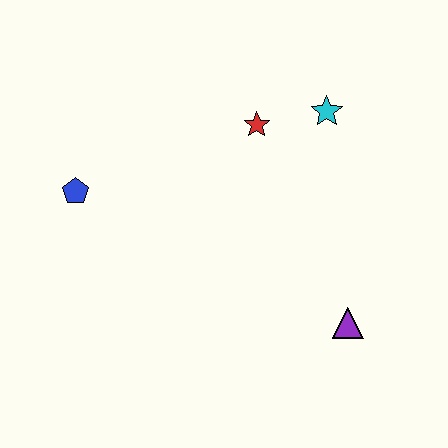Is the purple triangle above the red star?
No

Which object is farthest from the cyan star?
The blue pentagon is farthest from the cyan star.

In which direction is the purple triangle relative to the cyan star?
The purple triangle is below the cyan star.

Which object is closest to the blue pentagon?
The red star is closest to the blue pentagon.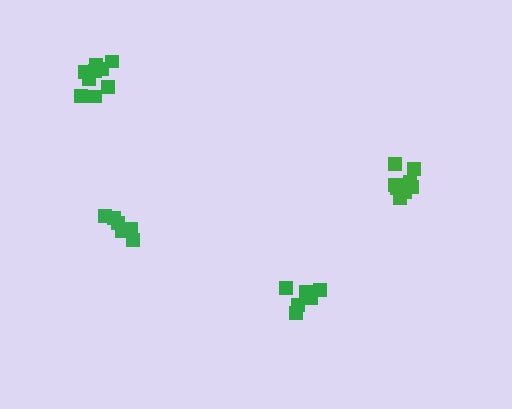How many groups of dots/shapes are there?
There are 4 groups.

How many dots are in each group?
Group 1: 10 dots, Group 2: 6 dots, Group 3: 11 dots, Group 4: 6 dots (33 total).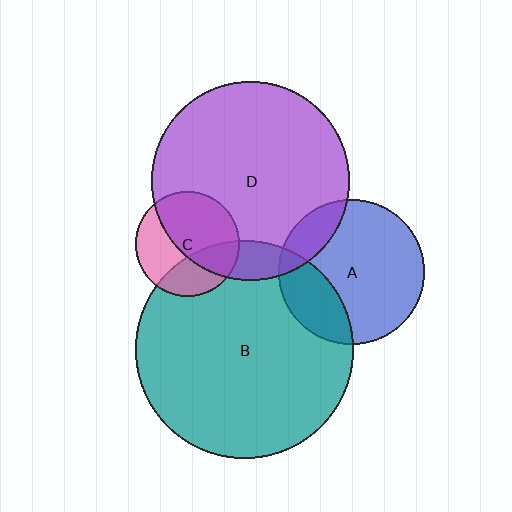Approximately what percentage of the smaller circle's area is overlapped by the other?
Approximately 10%.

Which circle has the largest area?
Circle B (teal).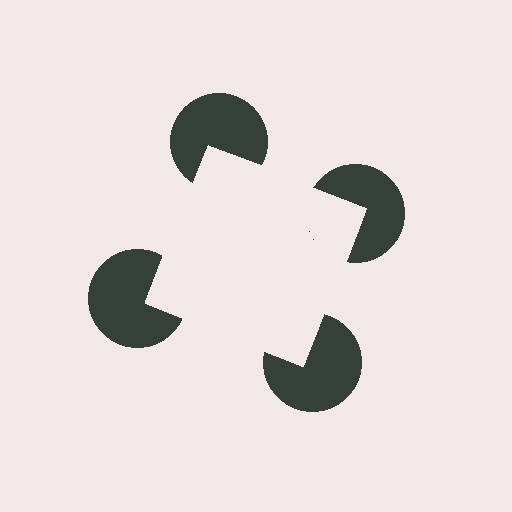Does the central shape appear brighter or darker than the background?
It typically appears slightly brighter than the background, even though no actual brightness change is drawn.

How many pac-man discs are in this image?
There are 4 — one at each vertex of the illusory square.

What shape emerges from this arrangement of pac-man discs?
An illusory square — its edges are inferred from the aligned wedge cuts in the pac-man discs, not physically drawn.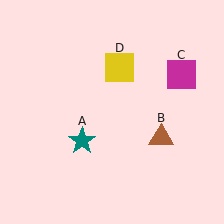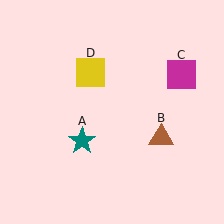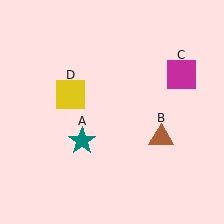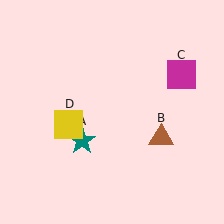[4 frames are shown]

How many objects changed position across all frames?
1 object changed position: yellow square (object D).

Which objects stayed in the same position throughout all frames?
Teal star (object A) and brown triangle (object B) and magenta square (object C) remained stationary.